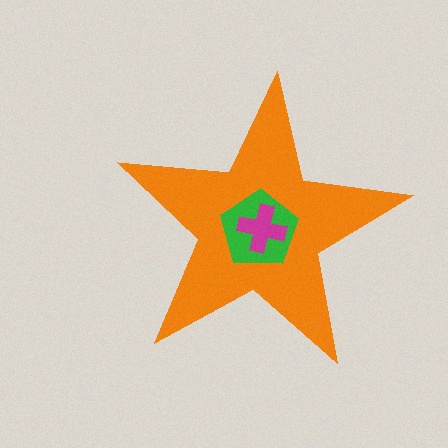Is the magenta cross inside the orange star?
Yes.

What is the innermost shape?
The magenta cross.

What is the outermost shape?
The orange star.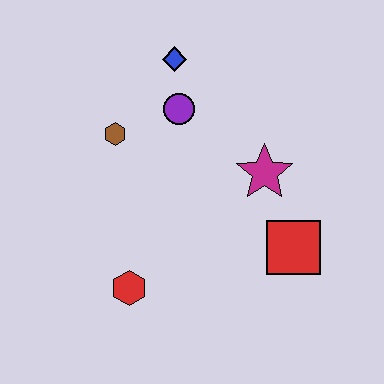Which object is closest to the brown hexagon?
The purple circle is closest to the brown hexagon.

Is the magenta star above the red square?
Yes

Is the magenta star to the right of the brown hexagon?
Yes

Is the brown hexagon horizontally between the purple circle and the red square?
No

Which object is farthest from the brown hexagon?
The red square is farthest from the brown hexagon.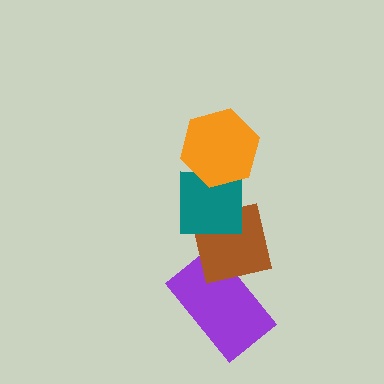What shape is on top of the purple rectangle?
The brown square is on top of the purple rectangle.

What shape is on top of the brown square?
The teal square is on top of the brown square.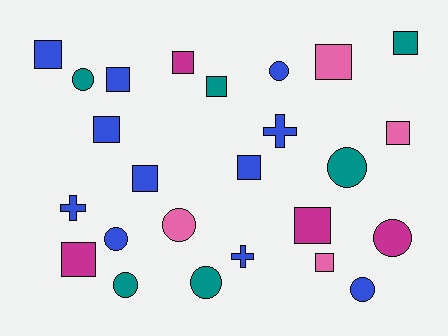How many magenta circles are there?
There is 1 magenta circle.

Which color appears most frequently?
Blue, with 11 objects.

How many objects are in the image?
There are 25 objects.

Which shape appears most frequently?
Square, with 13 objects.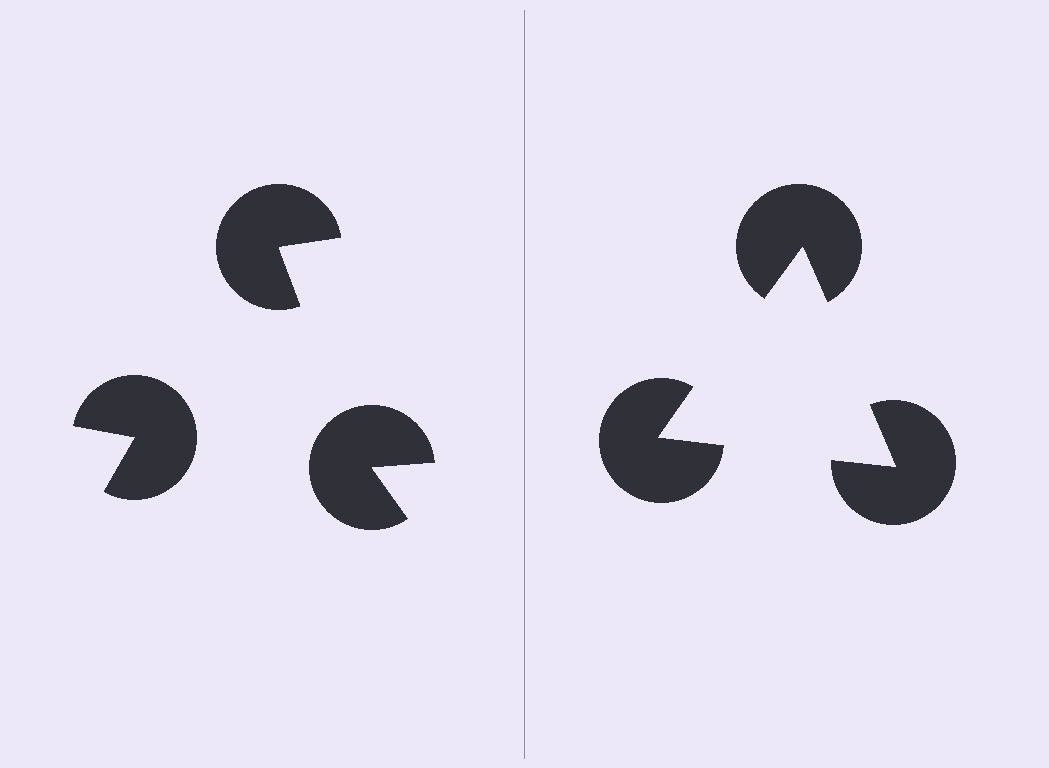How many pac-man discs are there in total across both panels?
6 — 3 on each side.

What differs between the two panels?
The pac-man discs are positioned identically on both sides; only the wedge orientations differ. On the right they align to a triangle; on the left they are misaligned.